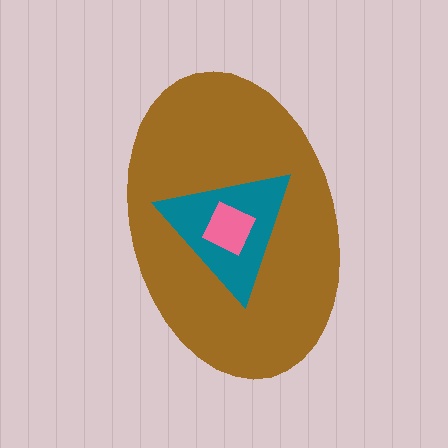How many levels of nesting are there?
3.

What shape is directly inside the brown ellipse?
The teal triangle.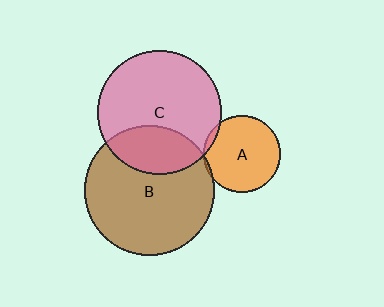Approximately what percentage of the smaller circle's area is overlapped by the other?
Approximately 25%.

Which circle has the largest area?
Circle B (brown).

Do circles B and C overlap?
Yes.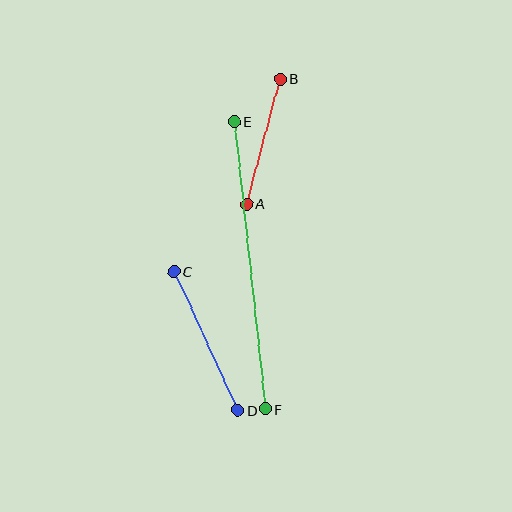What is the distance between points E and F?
The distance is approximately 289 pixels.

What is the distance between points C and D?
The distance is approximately 153 pixels.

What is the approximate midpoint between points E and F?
The midpoint is at approximately (249, 265) pixels.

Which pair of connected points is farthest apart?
Points E and F are farthest apart.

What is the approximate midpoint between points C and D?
The midpoint is at approximately (206, 341) pixels.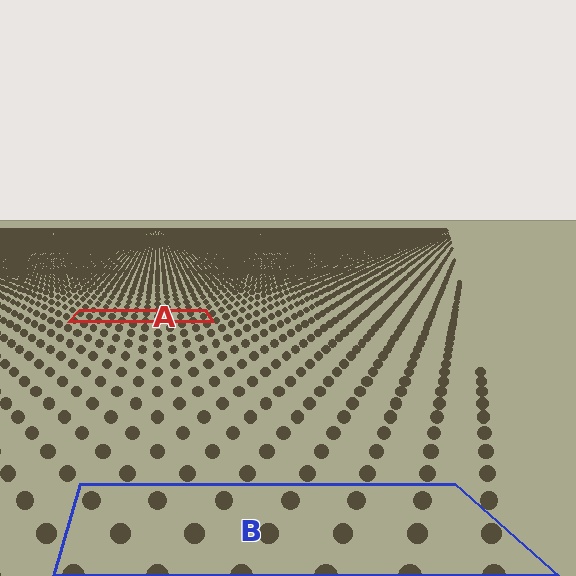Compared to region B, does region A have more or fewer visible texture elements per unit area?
Region A has more texture elements per unit area — they are packed more densely because it is farther away.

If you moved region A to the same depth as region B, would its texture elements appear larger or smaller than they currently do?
They would appear larger. At a closer depth, the same texture elements are projected at a bigger on-screen size.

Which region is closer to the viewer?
Region B is closer. The texture elements there are larger and more spread out.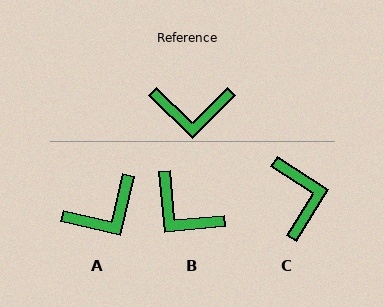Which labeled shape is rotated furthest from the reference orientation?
C, about 103 degrees away.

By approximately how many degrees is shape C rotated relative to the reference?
Approximately 103 degrees counter-clockwise.